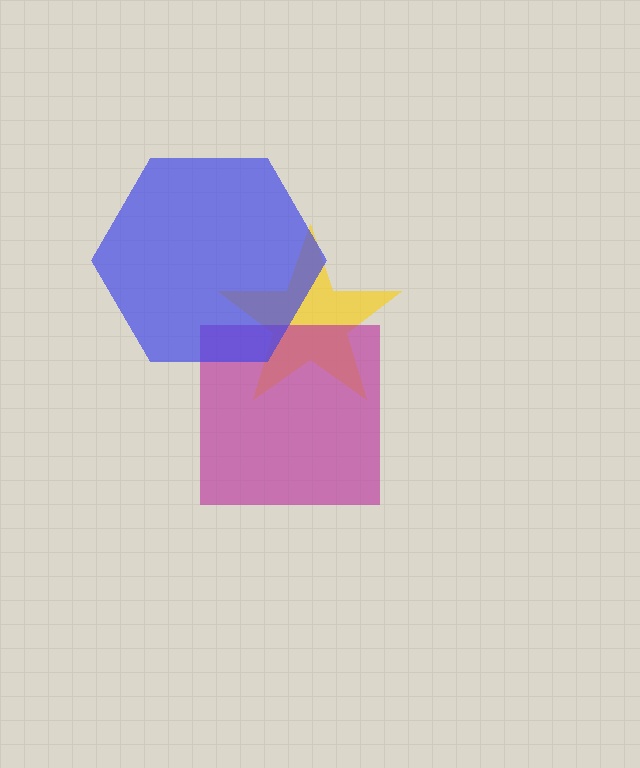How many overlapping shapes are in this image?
There are 3 overlapping shapes in the image.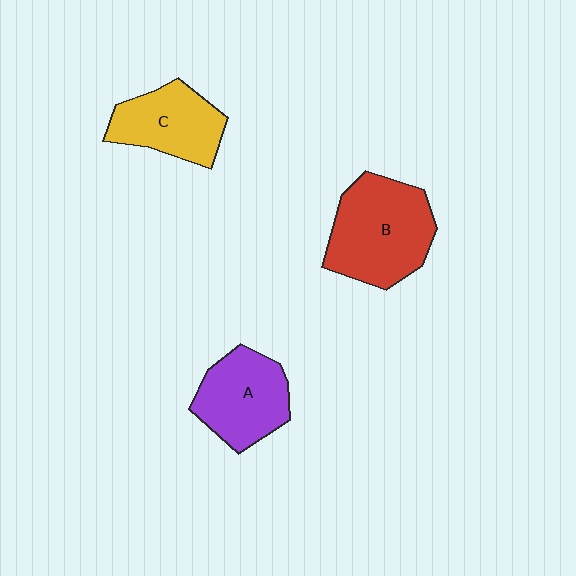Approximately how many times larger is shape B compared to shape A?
Approximately 1.3 times.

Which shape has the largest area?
Shape B (red).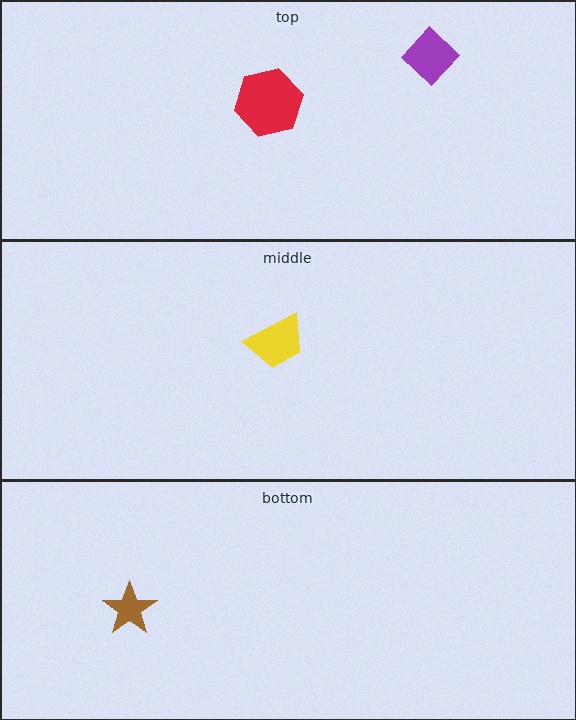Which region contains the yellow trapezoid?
The middle region.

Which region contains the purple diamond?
The top region.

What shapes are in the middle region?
The yellow trapezoid.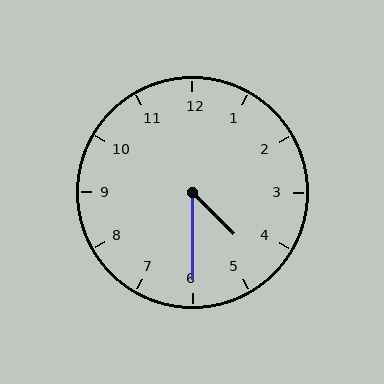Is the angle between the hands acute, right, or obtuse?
It is acute.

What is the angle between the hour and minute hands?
Approximately 45 degrees.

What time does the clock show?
4:30.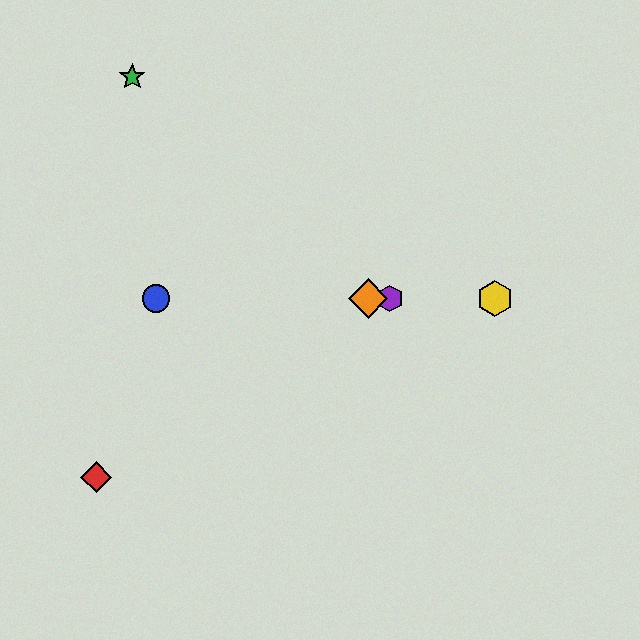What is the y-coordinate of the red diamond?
The red diamond is at y≈477.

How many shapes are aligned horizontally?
4 shapes (the blue circle, the yellow hexagon, the purple hexagon, the orange diamond) are aligned horizontally.